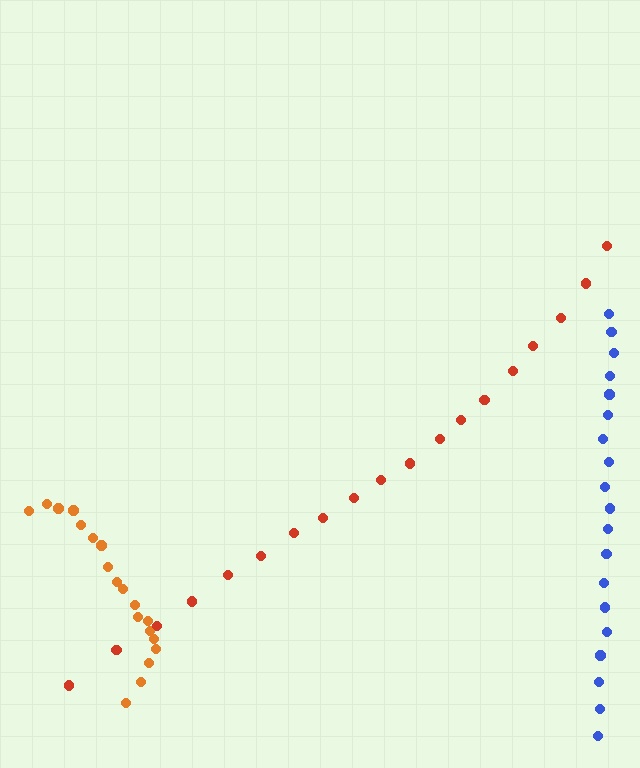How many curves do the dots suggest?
There are 3 distinct paths.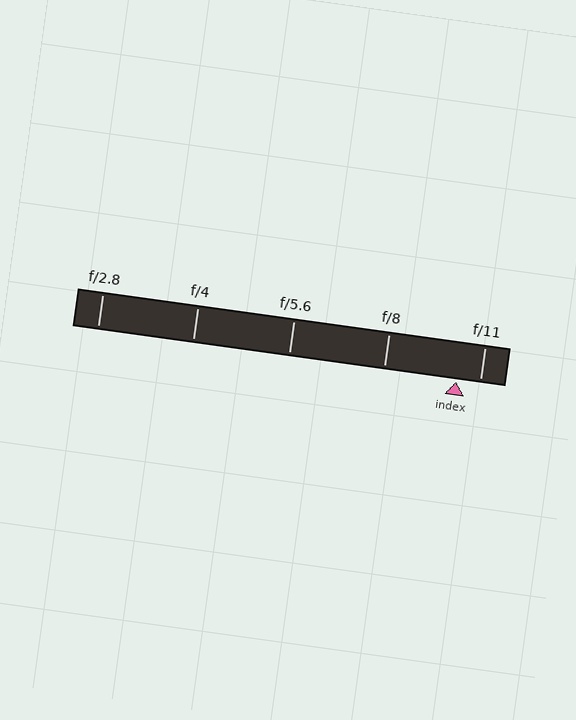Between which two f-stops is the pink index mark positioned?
The index mark is between f/8 and f/11.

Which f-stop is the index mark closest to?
The index mark is closest to f/11.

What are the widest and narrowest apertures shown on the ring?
The widest aperture shown is f/2.8 and the narrowest is f/11.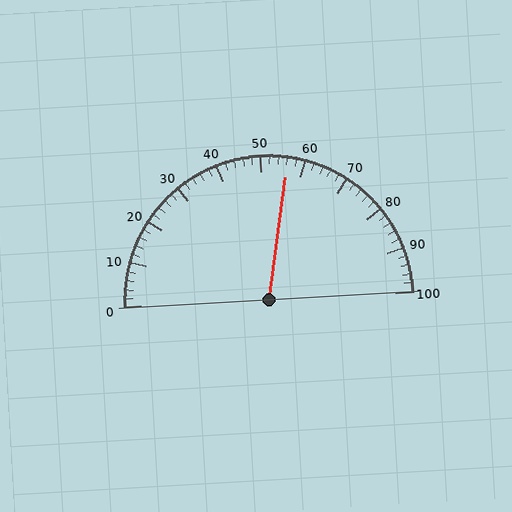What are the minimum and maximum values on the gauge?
The gauge ranges from 0 to 100.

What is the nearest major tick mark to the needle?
The nearest major tick mark is 60.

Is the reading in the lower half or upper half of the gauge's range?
The reading is in the upper half of the range (0 to 100).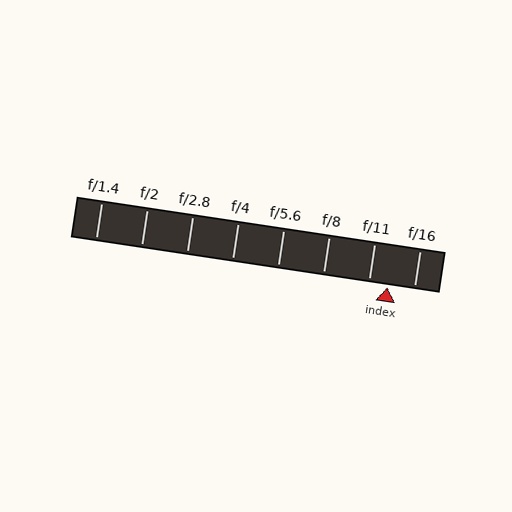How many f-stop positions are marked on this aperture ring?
There are 8 f-stop positions marked.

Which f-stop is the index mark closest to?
The index mark is closest to f/11.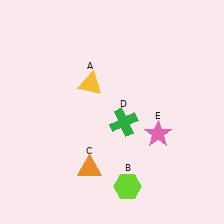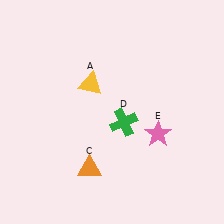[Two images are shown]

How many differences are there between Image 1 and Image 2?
There is 1 difference between the two images.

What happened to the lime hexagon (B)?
The lime hexagon (B) was removed in Image 2. It was in the bottom-right area of Image 1.